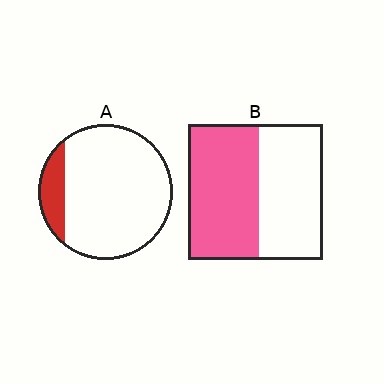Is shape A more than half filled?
No.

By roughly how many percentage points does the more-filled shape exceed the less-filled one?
By roughly 40 percentage points (B over A).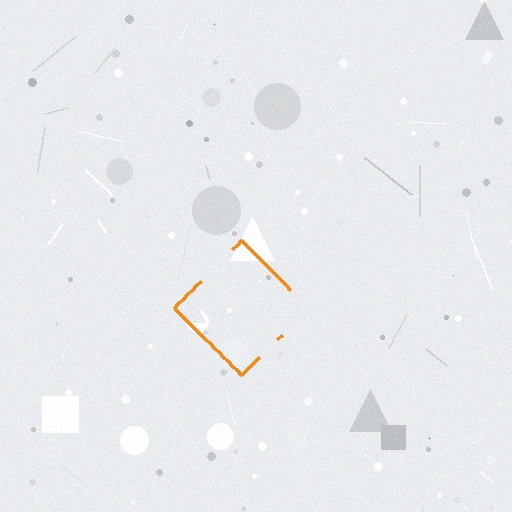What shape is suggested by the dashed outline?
The dashed outline suggests a diamond.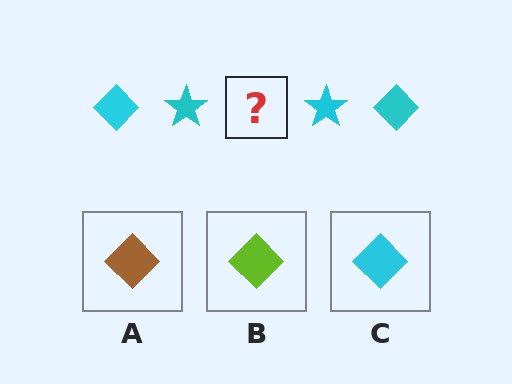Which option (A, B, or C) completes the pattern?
C.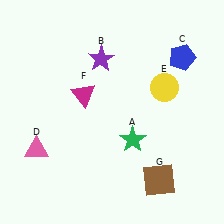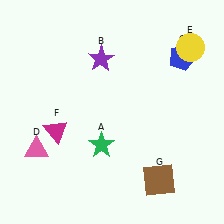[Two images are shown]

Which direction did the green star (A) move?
The green star (A) moved left.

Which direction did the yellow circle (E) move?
The yellow circle (E) moved up.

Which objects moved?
The objects that moved are: the green star (A), the yellow circle (E), the magenta triangle (F).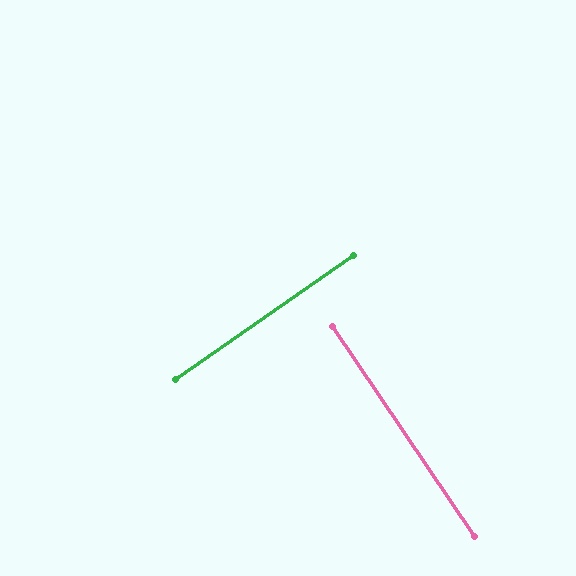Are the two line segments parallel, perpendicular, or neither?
Perpendicular — they meet at approximately 89°.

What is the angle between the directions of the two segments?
Approximately 89 degrees.